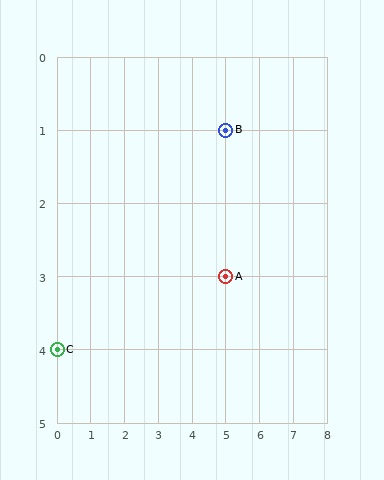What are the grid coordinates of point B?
Point B is at grid coordinates (5, 1).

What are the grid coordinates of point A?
Point A is at grid coordinates (5, 3).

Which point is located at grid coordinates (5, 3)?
Point A is at (5, 3).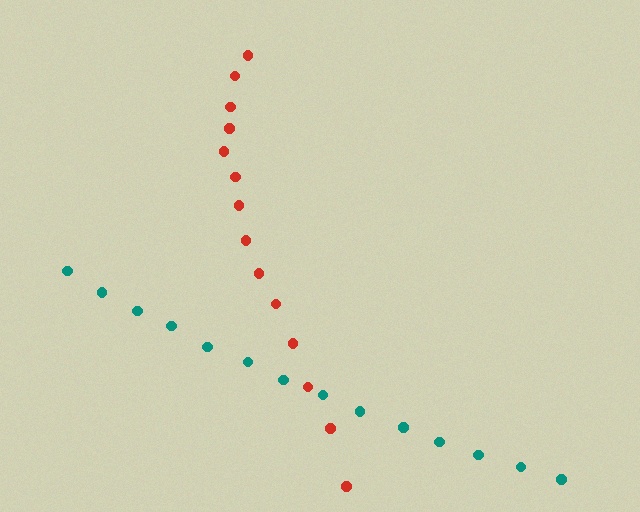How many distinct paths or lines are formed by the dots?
There are 2 distinct paths.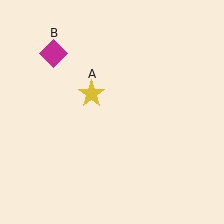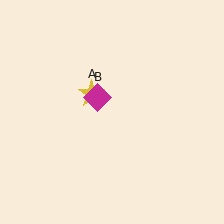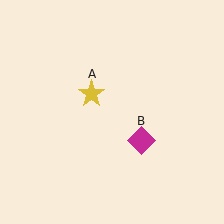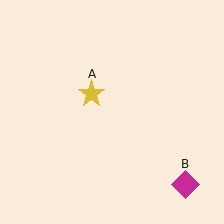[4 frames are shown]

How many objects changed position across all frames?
1 object changed position: magenta diamond (object B).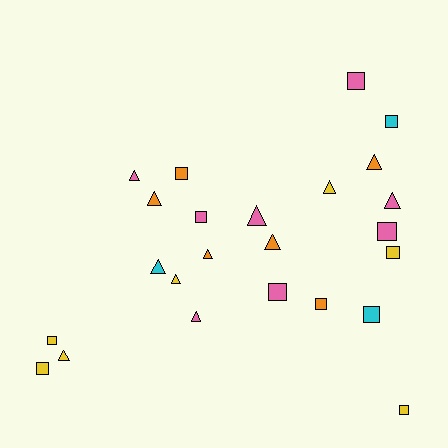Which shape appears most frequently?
Triangle, with 12 objects.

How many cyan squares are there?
There are 2 cyan squares.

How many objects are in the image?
There are 24 objects.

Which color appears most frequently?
Pink, with 8 objects.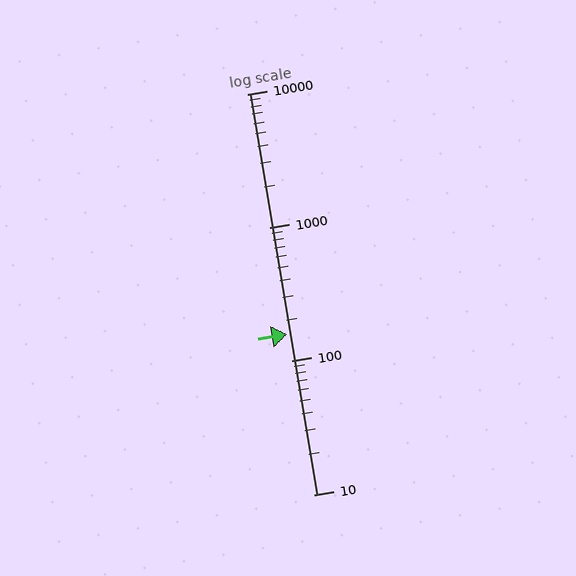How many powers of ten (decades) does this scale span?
The scale spans 3 decades, from 10 to 10000.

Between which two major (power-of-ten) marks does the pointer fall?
The pointer is between 100 and 1000.